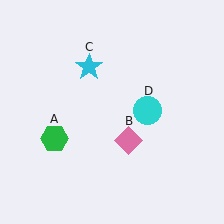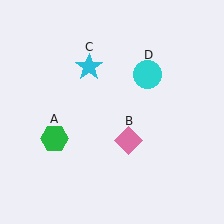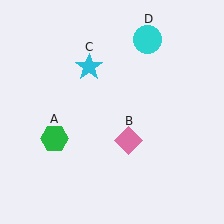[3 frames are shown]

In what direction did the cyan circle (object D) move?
The cyan circle (object D) moved up.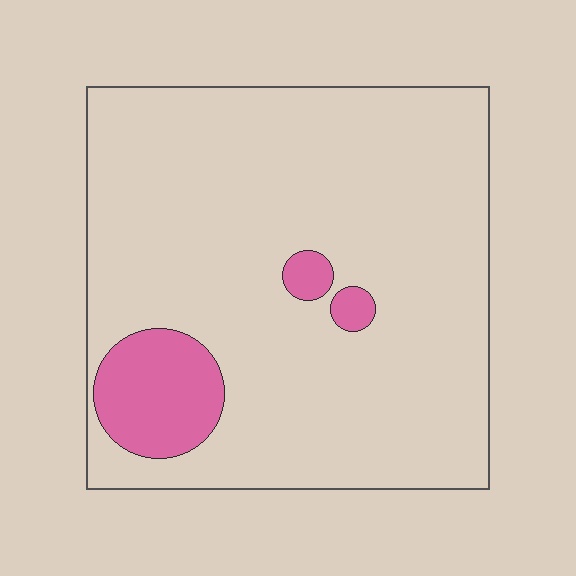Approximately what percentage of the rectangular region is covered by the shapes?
Approximately 10%.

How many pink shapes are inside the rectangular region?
3.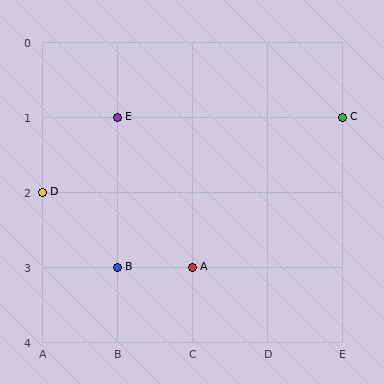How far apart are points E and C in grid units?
Points E and C are 3 columns apart.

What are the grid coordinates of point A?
Point A is at grid coordinates (C, 3).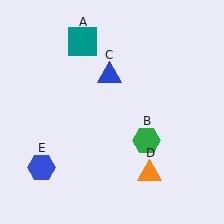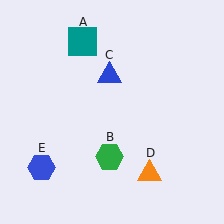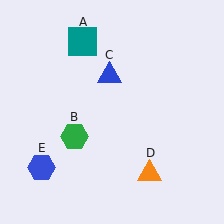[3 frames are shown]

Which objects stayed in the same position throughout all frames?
Teal square (object A) and blue triangle (object C) and orange triangle (object D) and blue hexagon (object E) remained stationary.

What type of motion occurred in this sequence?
The green hexagon (object B) rotated clockwise around the center of the scene.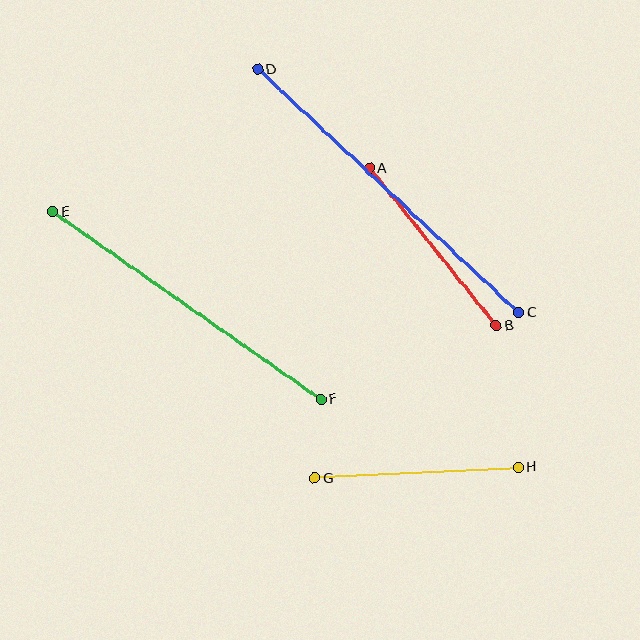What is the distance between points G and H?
The distance is approximately 203 pixels.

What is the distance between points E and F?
The distance is approximately 327 pixels.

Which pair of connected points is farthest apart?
Points C and D are farthest apart.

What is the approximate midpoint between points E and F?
The midpoint is at approximately (187, 306) pixels.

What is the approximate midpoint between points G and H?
The midpoint is at approximately (417, 473) pixels.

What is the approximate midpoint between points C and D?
The midpoint is at approximately (388, 191) pixels.